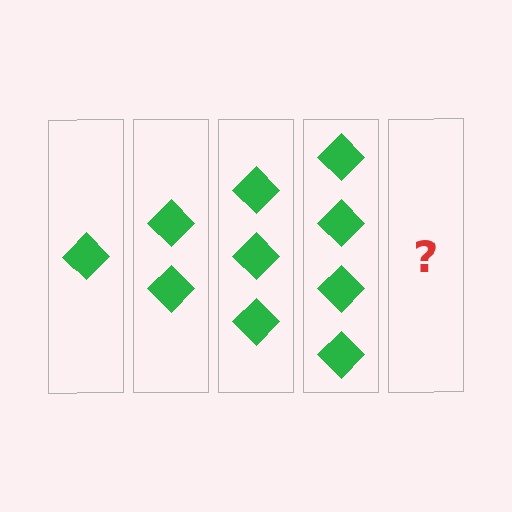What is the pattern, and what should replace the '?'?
The pattern is that each step adds one more diamond. The '?' should be 5 diamonds.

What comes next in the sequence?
The next element should be 5 diamonds.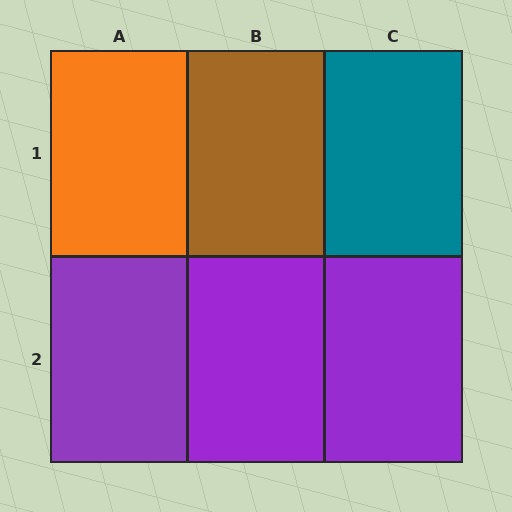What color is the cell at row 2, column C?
Purple.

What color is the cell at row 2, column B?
Purple.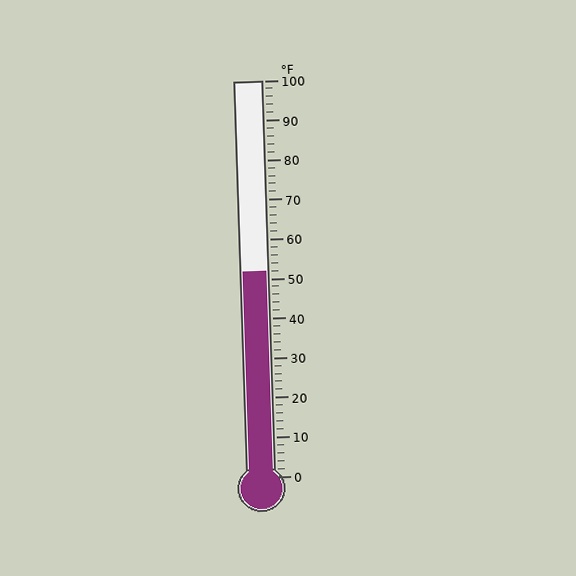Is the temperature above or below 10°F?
The temperature is above 10°F.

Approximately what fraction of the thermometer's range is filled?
The thermometer is filled to approximately 50% of its range.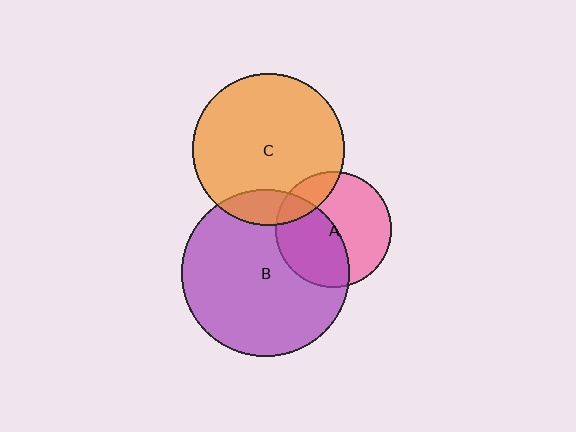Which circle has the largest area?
Circle B (purple).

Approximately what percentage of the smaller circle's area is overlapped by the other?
Approximately 15%.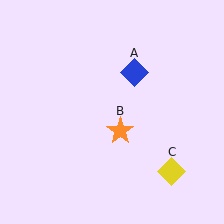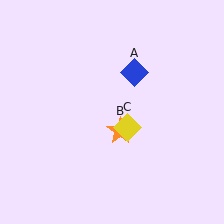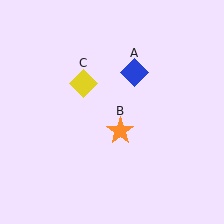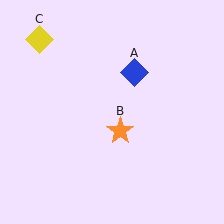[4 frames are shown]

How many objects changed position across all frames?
1 object changed position: yellow diamond (object C).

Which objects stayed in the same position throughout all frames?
Blue diamond (object A) and orange star (object B) remained stationary.